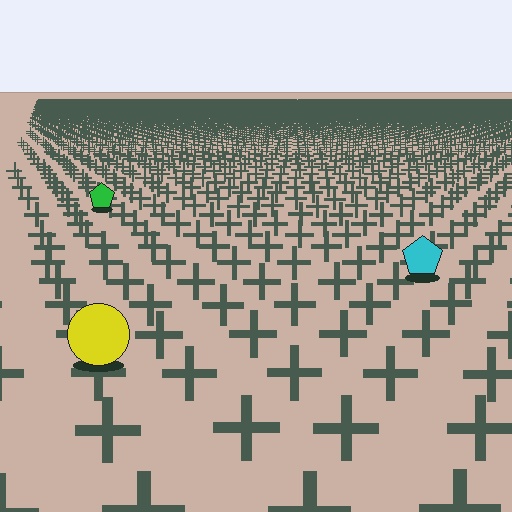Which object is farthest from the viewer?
The green pentagon is farthest from the viewer. It appears smaller and the ground texture around it is denser.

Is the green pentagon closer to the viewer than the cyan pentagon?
No. The cyan pentagon is closer — you can tell from the texture gradient: the ground texture is coarser near it.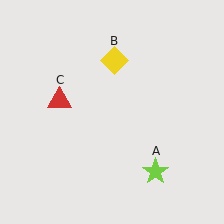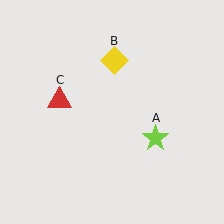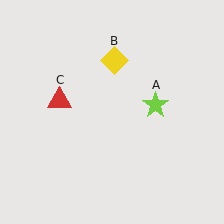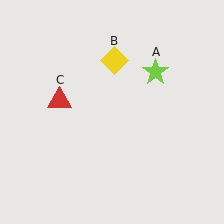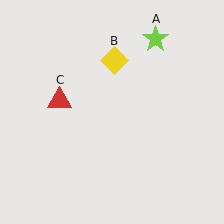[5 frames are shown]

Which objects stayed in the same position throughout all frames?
Yellow diamond (object B) and red triangle (object C) remained stationary.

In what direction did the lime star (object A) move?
The lime star (object A) moved up.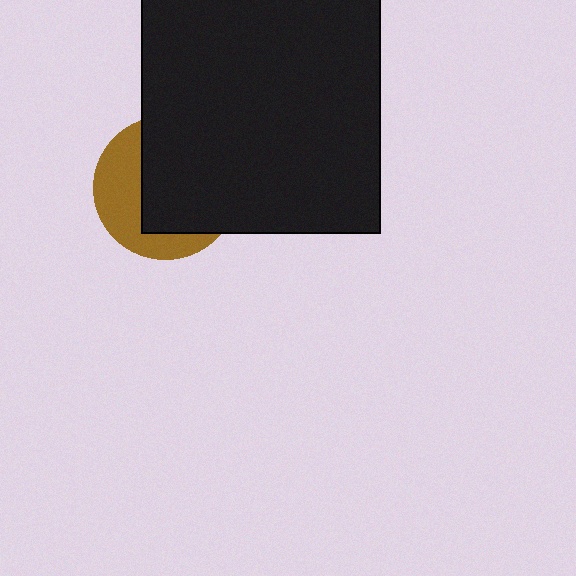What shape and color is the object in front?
The object in front is a black square.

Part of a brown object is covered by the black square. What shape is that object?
It is a circle.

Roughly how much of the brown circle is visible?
A small part of it is visible (roughly 39%).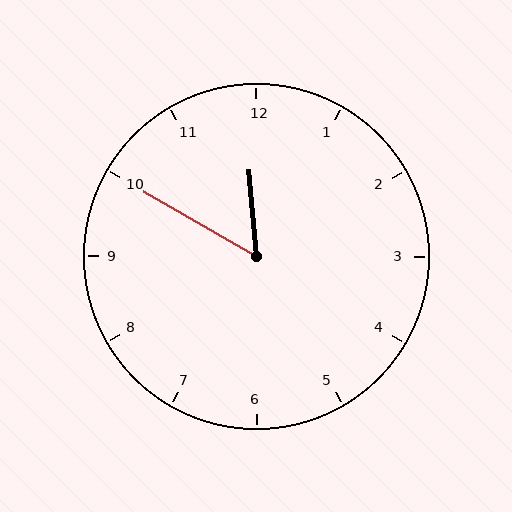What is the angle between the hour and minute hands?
Approximately 55 degrees.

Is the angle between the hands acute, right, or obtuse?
It is acute.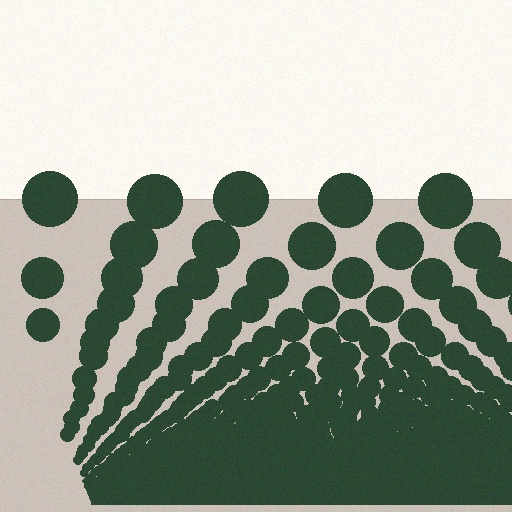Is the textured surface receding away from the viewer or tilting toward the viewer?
The surface appears to tilt toward the viewer. Texture elements get larger and sparser toward the top.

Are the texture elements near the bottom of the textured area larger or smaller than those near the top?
Smaller. The gradient is inverted — elements near the bottom are smaller and denser.